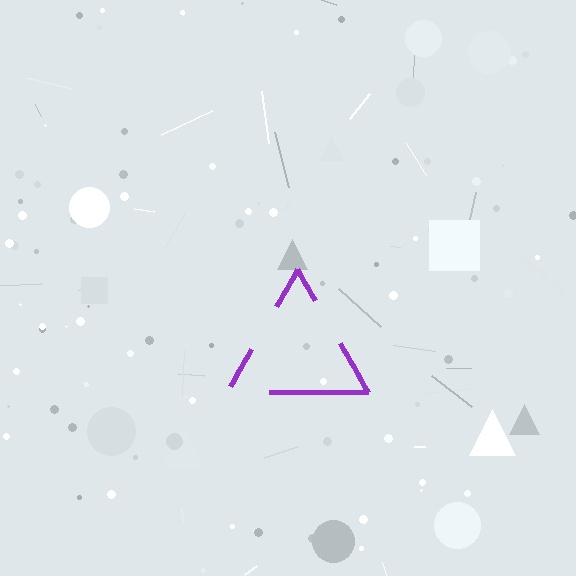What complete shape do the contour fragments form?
The contour fragments form a triangle.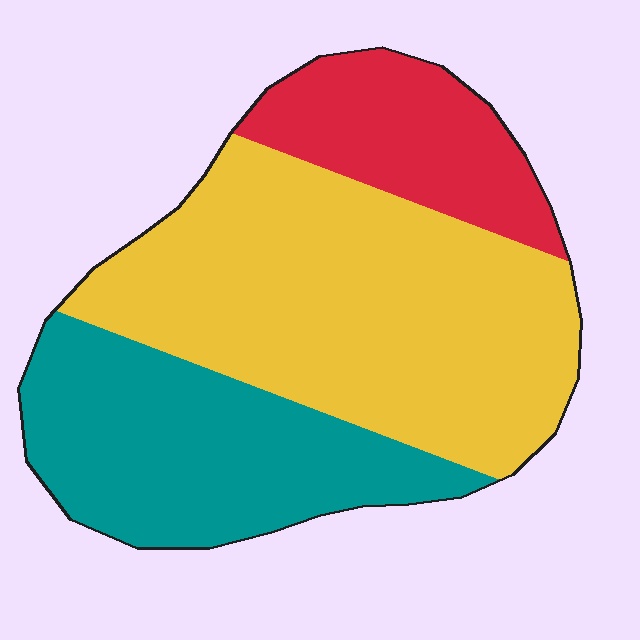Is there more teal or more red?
Teal.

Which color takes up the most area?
Yellow, at roughly 50%.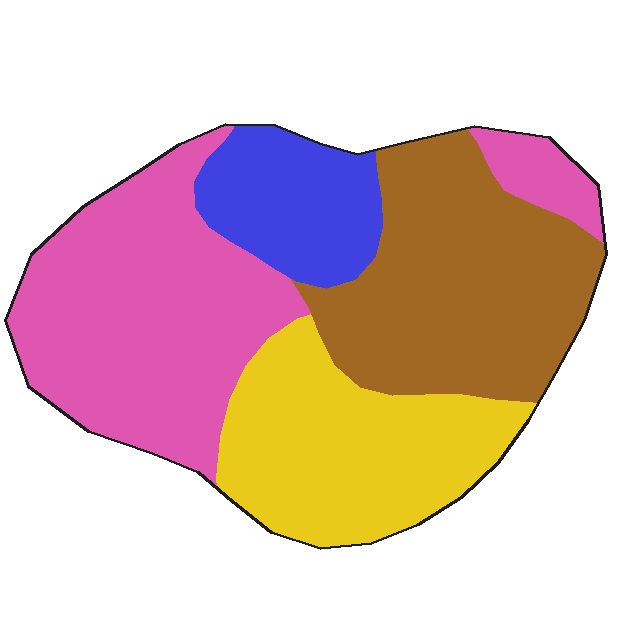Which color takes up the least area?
Blue, at roughly 10%.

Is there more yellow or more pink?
Pink.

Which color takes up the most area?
Pink, at roughly 35%.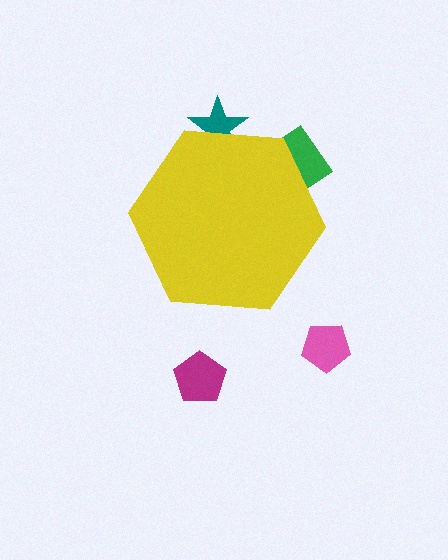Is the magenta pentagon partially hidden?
No, the magenta pentagon is fully visible.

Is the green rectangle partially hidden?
Yes, the green rectangle is partially hidden behind the yellow hexagon.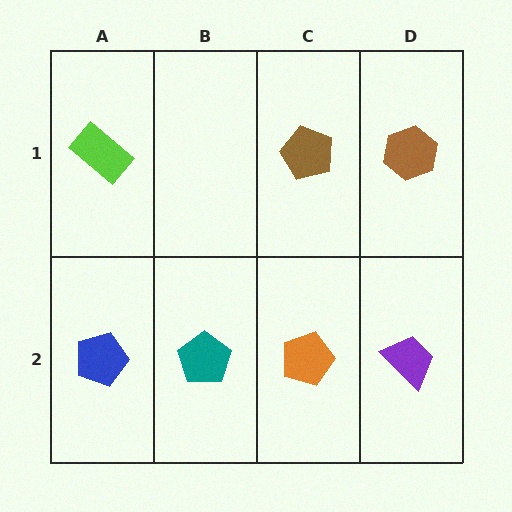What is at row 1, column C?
A brown pentagon.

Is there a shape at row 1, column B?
No, that cell is empty.